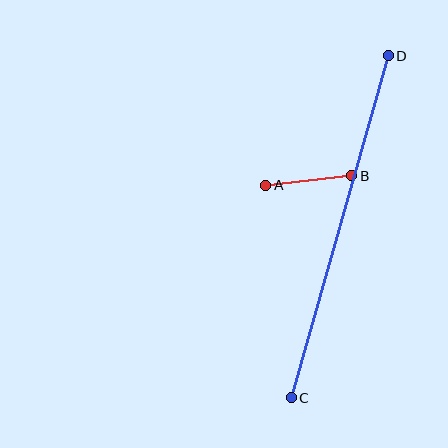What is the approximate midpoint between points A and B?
The midpoint is at approximately (309, 181) pixels.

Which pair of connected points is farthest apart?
Points C and D are farthest apart.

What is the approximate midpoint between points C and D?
The midpoint is at approximately (340, 227) pixels.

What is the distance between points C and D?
The distance is approximately 355 pixels.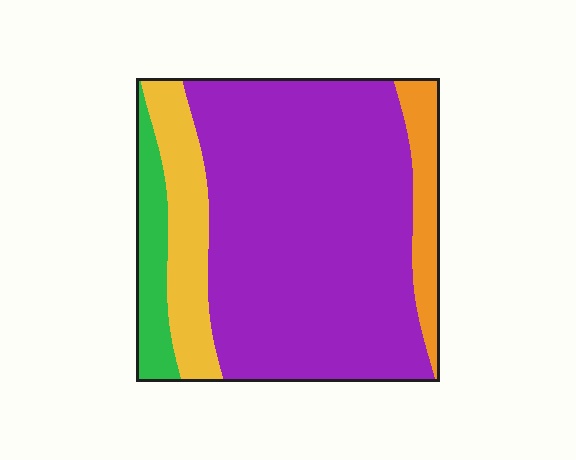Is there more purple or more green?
Purple.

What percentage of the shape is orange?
Orange takes up about one tenth (1/10) of the shape.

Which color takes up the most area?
Purple, at roughly 70%.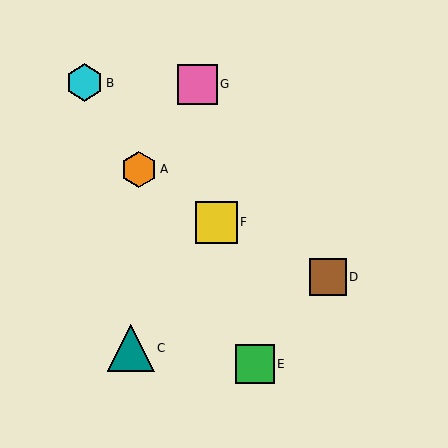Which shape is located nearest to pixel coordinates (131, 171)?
The orange hexagon (labeled A) at (139, 169) is nearest to that location.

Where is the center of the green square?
The center of the green square is at (255, 364).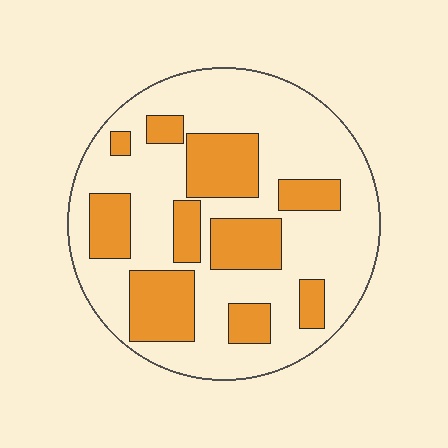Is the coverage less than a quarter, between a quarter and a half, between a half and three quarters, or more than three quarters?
Between a quarter and a half.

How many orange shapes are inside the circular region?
10.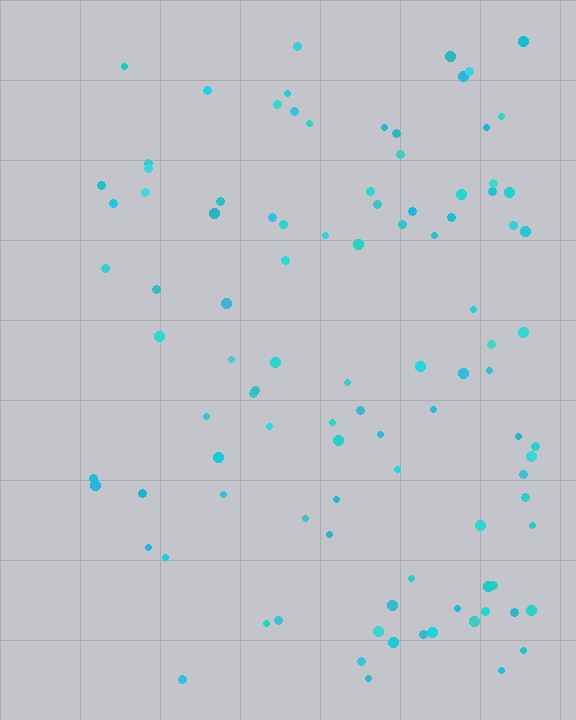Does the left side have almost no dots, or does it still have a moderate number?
Still a moderate number, just noticeably fewer than the right.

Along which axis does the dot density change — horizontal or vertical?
Horizontal.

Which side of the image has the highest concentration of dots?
The right.